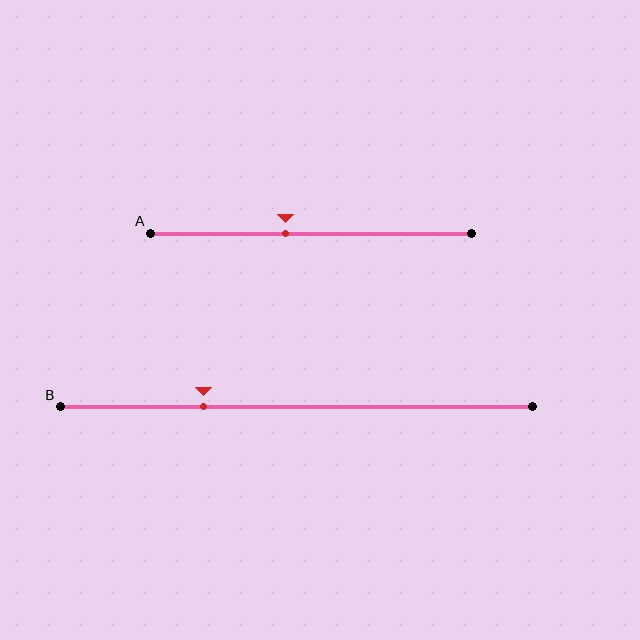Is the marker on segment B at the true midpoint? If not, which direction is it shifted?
No, the marker on segment B is shifted to the left by about 20% of the segment length.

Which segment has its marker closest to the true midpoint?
Segment A has its marker closest to the true midpoint.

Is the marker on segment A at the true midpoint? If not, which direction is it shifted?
No, the marker on segment A is shifted to the left by about 8% of the segment length.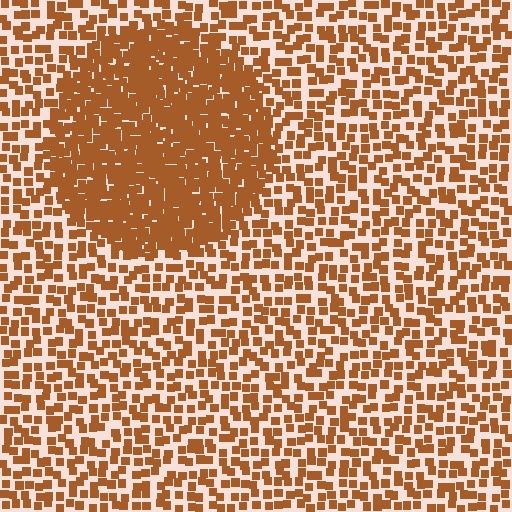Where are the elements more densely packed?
The elements are more densely packed inside the circle boundary.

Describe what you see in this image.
The image contains small brown elements arranged at two different densities. A circle-shaped region is visible where the elements are more densely packed than the surrounding area.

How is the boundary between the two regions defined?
The boundary is defined by a change in element density (approximately 2.3x ratio). All elements are the same color, size, and shape.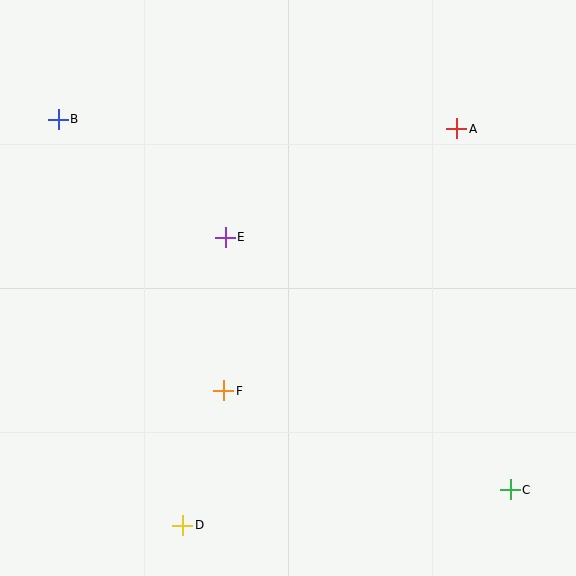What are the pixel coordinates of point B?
Point B is at (58, 119).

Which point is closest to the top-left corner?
Point B is closest to the top-left corner.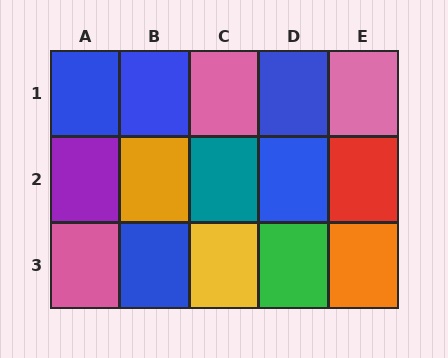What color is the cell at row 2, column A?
Purple.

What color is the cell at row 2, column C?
Teal.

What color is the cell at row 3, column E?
Orange.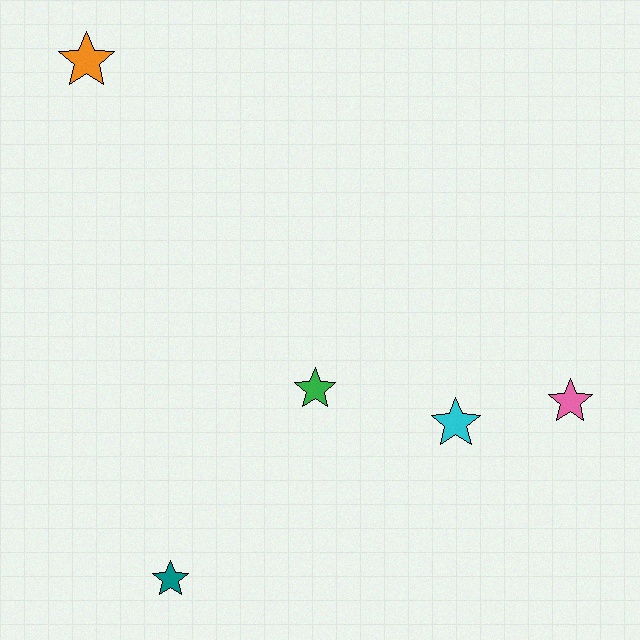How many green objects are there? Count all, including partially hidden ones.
There is 1 green object.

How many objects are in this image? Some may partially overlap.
There are 5 objects.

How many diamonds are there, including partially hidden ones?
There are no diamonds.